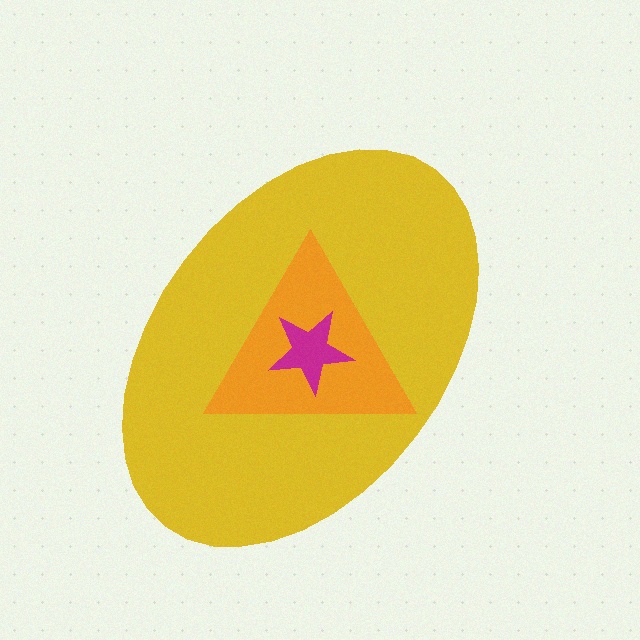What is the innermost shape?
The magenta star.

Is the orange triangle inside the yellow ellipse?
Yes.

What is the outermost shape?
The yellow ellipse.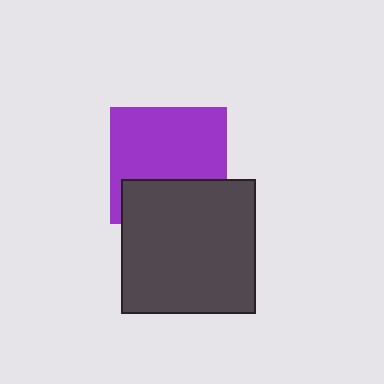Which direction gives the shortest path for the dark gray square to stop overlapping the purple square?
Moving down gives the shortest separation.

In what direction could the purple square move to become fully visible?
The purple square could move up. That would shift it out from behind the dark gray square entirely.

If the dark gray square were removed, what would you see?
You would see the complete purple square.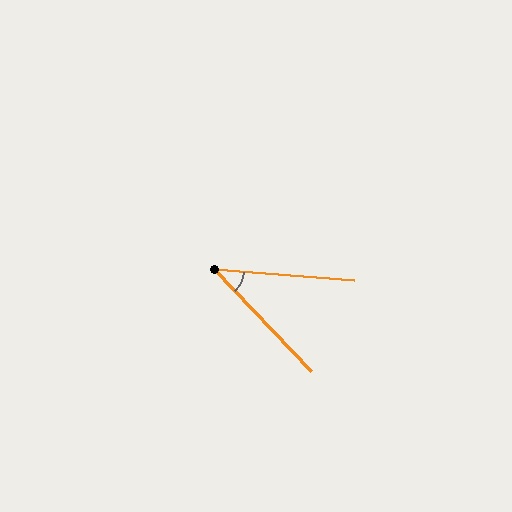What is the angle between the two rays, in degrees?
Approximately 42 degrees.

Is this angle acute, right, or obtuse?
It is acute.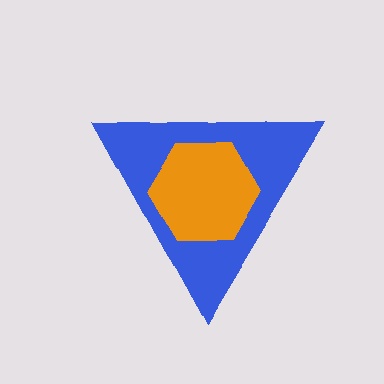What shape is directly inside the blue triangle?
The orange hexagon.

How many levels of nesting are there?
2.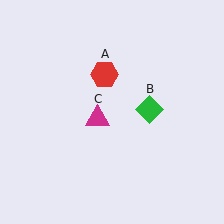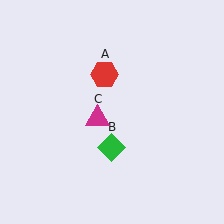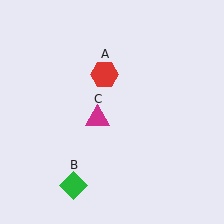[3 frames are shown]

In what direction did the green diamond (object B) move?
The green diamond (object B) moved down and to the left.